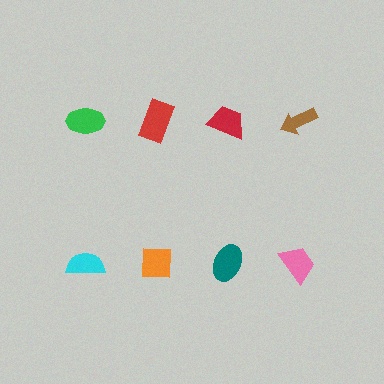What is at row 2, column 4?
A pink trapezoid.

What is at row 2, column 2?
An orange square.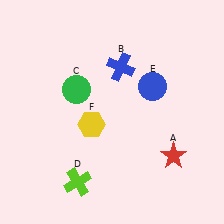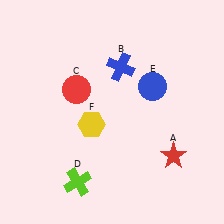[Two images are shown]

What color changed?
The circle (C) changed from green in Image 1 to red in Image 2.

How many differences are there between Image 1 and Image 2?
There is 1 difference between the two images.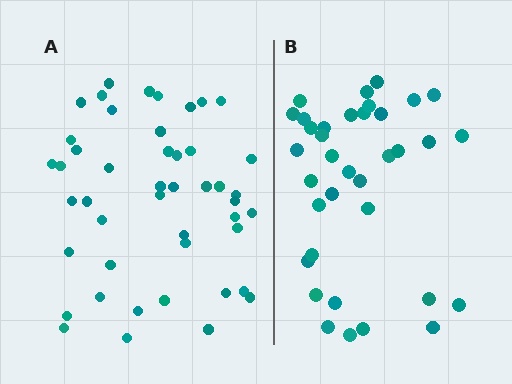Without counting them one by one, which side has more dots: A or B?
Region A (the left region) has more dots.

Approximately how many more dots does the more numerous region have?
Region A has roughly 10 or so more dots than region B.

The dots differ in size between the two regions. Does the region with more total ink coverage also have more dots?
No. Region B has more total ink coverage because its dots are larger, but region A actually contains more individual dots. Total area can be misleading — the number of items is what matters here.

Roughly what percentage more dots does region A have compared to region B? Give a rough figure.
About 30% more.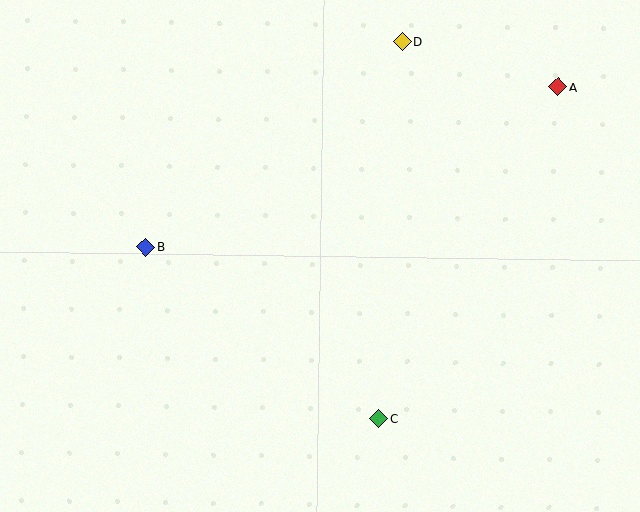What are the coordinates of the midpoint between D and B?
The midpoint between D and B is at (274, 144).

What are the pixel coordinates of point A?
Point A is at (558, 87).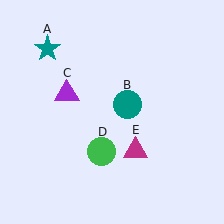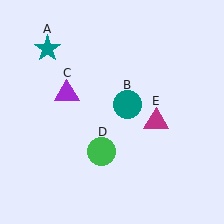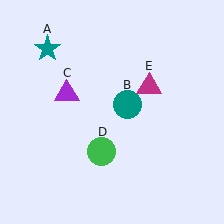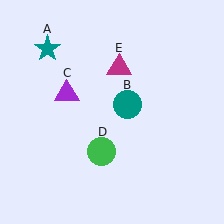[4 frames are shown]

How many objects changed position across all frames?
1 object changed position: magenta triangle (object E).